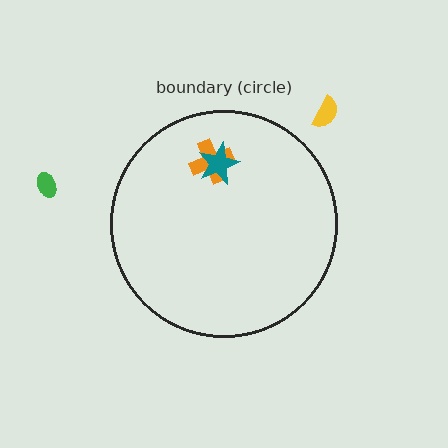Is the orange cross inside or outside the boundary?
Inside.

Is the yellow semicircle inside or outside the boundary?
Outside.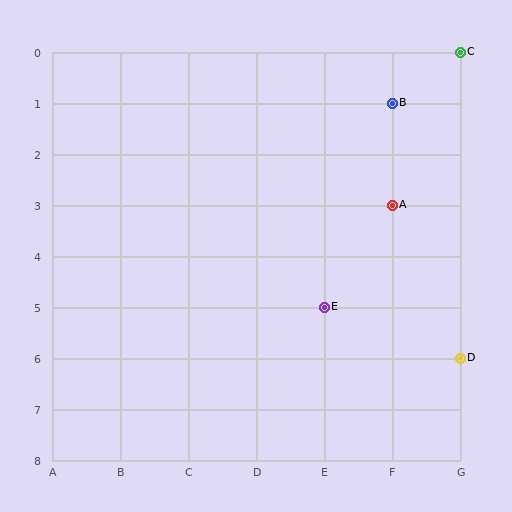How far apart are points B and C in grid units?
Points B and C are 1 column and 1 row apart (about 1.4 grid units diagonally).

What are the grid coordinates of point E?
Point E is at grid coordinates (E, 5).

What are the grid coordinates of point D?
Point D is at grid coordinates (G, 6).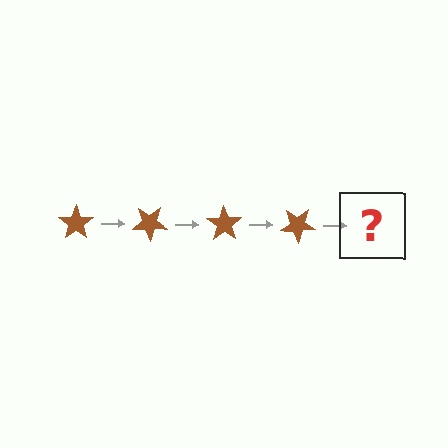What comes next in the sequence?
The next element should be a brown star rotated 140 degrees.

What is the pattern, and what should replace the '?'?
The pattern is that the star rotates 35 degrees each step. The '?' should be a brown star rotated 140 degrees.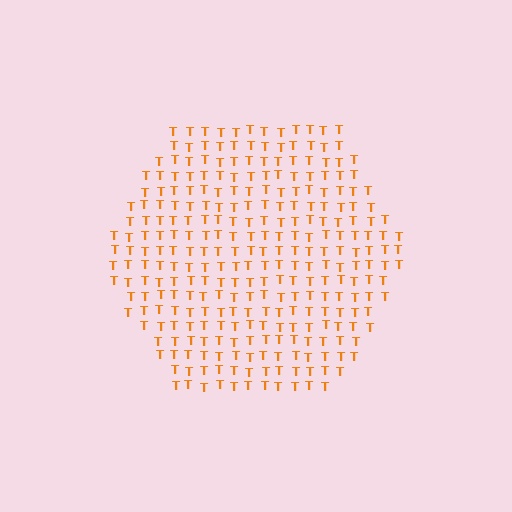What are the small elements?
The small elements are letter T's.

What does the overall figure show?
The overall figure shows a hexagon.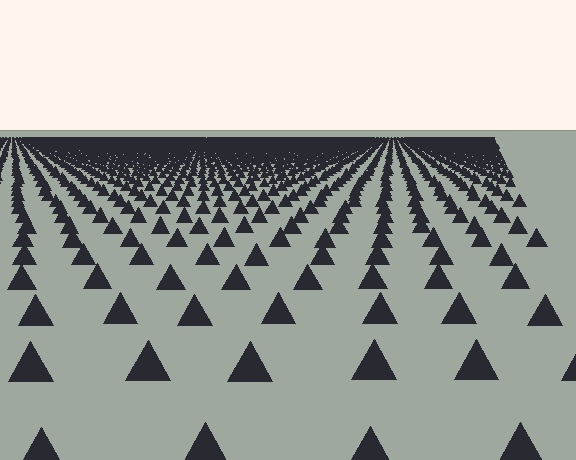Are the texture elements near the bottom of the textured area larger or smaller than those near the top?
Larger. Near the bottom, elements are closer to the viewer and appear at a bigger on-screen size.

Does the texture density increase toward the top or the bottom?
Density increases toward the top.